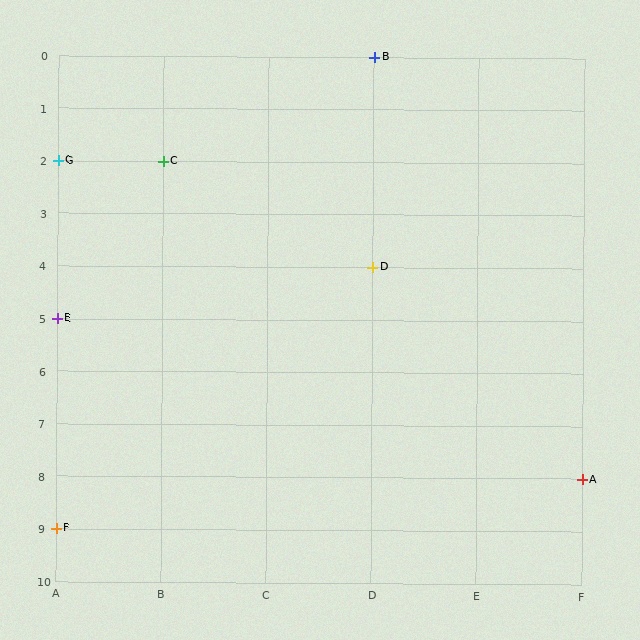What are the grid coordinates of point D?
Point D is at grid coordinates (D, 4).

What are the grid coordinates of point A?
Point A is at grid coordinates (F, 8).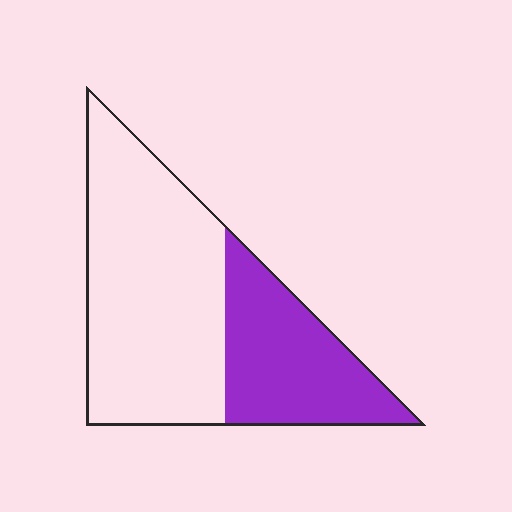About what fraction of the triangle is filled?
About one third (1/3).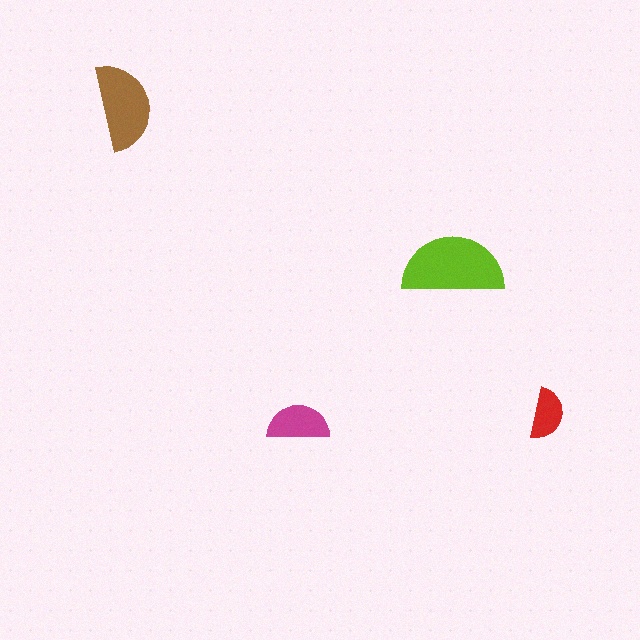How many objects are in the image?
There are 4 objects in the image.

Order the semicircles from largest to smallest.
the lime one, the brown one, the magenta one, the red one.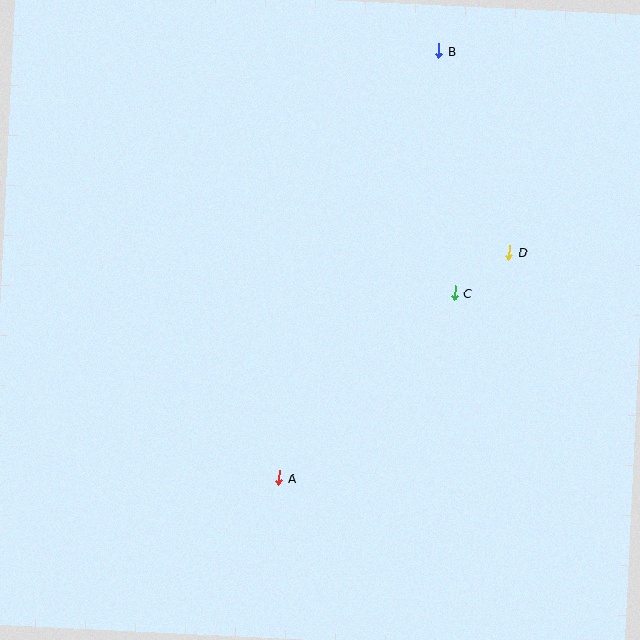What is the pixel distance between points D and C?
The distance between D and C is 68 pixels.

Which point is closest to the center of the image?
Point C at (455, 293) is closest to the center.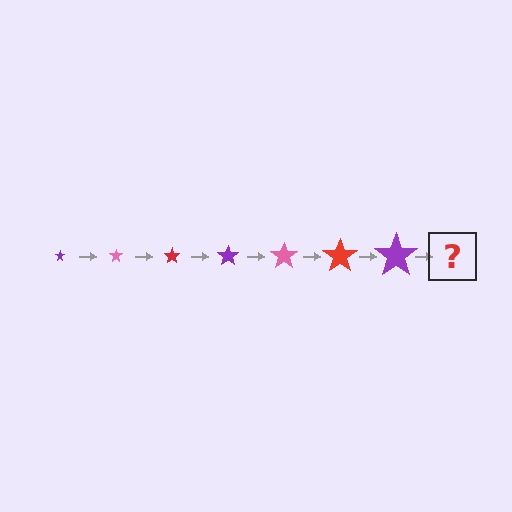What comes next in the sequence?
The next element should be a pink star, larger than the previous one.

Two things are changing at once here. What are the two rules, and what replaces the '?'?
The two rules are that the star grows larger each step and the color cycles through purple, pink, and red. The '?' should be a pink star, larger than the previous one.